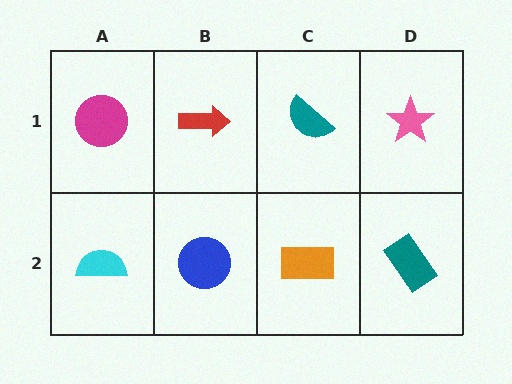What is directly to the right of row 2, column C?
A teal rectangle.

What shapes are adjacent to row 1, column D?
A teal rectangle (row 2, column D), a teal semicircle (row 1, column C).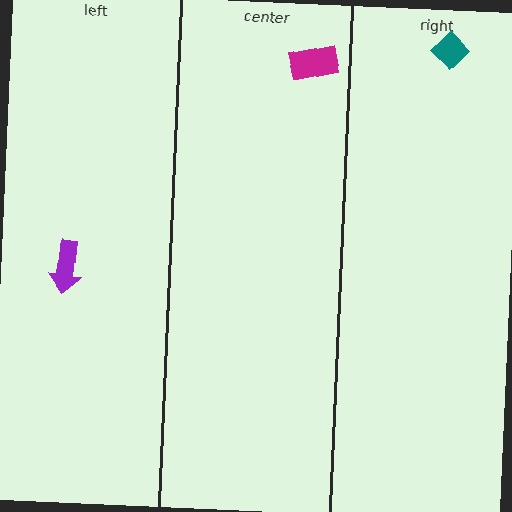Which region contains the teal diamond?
The right region.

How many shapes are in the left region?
1.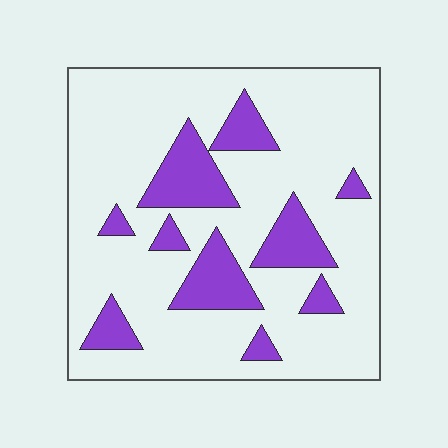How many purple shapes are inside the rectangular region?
10.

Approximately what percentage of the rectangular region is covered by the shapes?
Approximately 20%.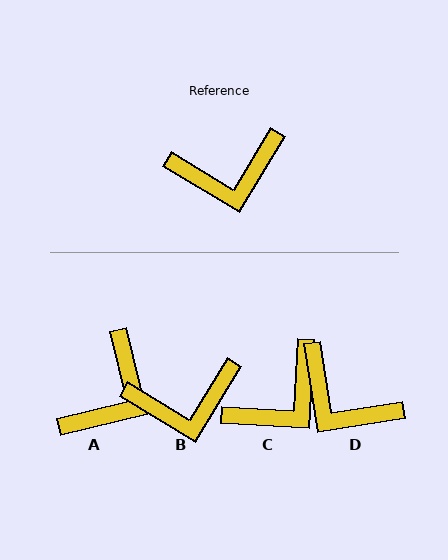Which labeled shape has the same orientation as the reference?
B.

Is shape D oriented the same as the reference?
No, it is off by about 50 degrees.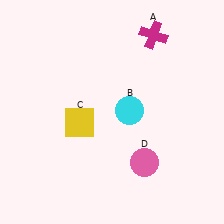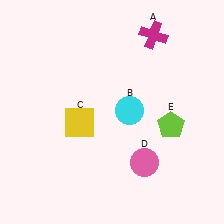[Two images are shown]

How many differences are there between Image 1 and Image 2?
There is 1 difference between the two images.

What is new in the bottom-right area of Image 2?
A lime pentagon (E) was added in the bottom-right area of Image 2.